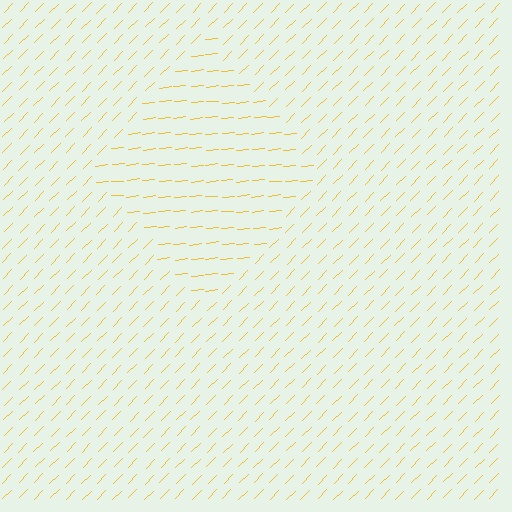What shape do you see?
I see a diamond.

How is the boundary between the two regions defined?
The boundary is defined purely by a change in line orientation (approximately 40 degrees difference). All lines are the same color and thickness.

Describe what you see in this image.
The image is filled with small yellow line segments. A diamond region in the image has lines oriented differently from the surrounding lines, creating a visible texture boundary.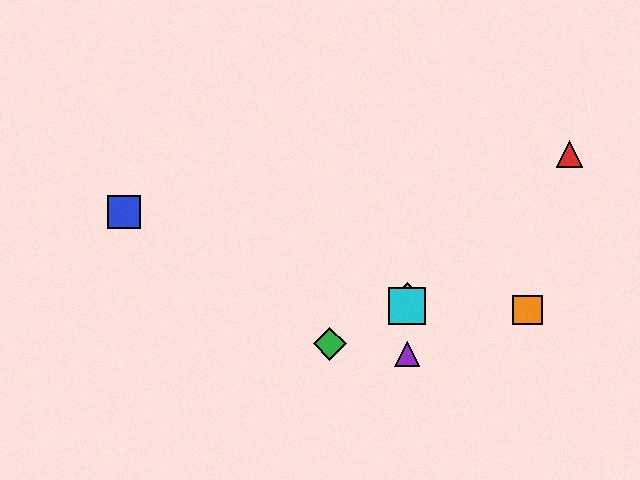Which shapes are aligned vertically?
The yellow diamond, the purple triangle, the cyan square are aligned vertically.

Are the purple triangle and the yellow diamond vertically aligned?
Yes, both are at x≈407.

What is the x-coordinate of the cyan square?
The cyan square is at x≈407.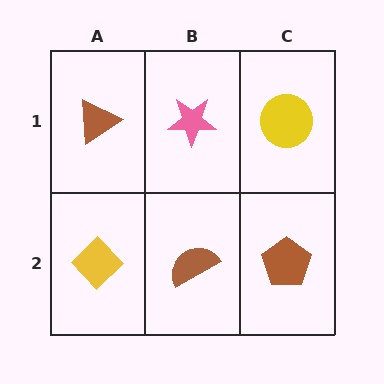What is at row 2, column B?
A brown semicircle.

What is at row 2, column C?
A brown pentagon.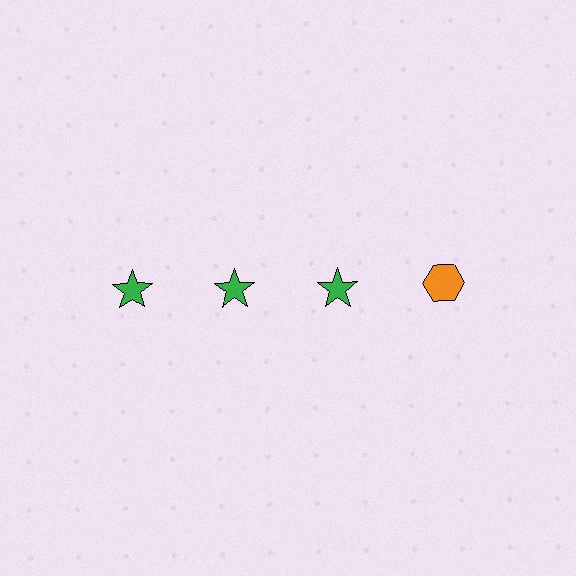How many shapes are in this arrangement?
There are 4 shapes arranged in a grid pattern.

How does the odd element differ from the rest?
It differs in both color (orange instead of green) and shape (hexagon instead of star).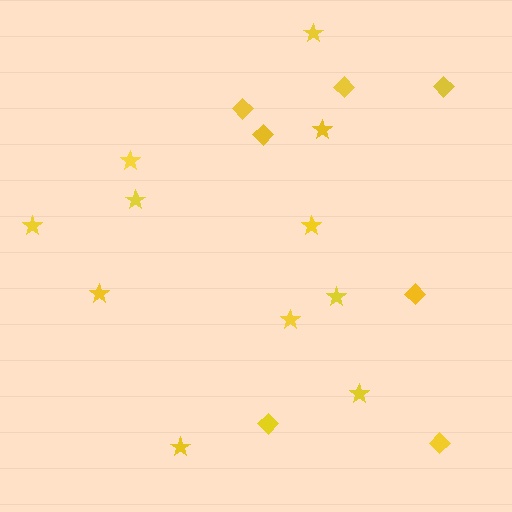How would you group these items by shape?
There are 2 groups: one group of stars (11) and one group of diamonds (7).